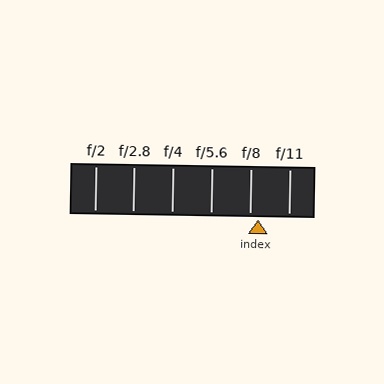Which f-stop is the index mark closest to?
The index mark is closest to f/8.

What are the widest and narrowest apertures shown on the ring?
The widest aperture shown is f/2 and the narrowest is f/11.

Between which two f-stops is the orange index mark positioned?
The index mark is between f/8 and f/11.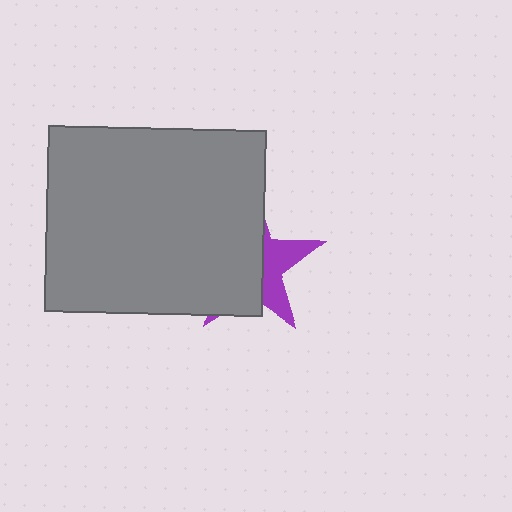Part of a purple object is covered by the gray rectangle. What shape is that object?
It is a star.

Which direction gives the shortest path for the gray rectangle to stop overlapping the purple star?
Moving left gives the shortest separation.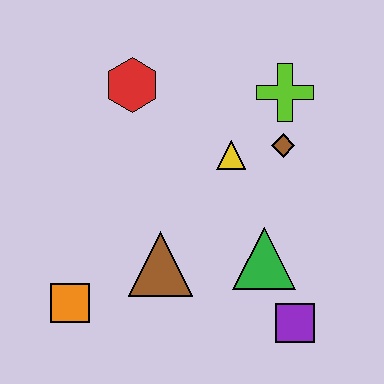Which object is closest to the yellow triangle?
The brown diamond is closest to the yellow triangle.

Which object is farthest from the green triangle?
The red hexagon is farthest from the green triangle.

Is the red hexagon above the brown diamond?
Yes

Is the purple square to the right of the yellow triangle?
Yes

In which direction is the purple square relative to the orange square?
The purple square is to the right of the orange square.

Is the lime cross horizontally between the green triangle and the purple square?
Yes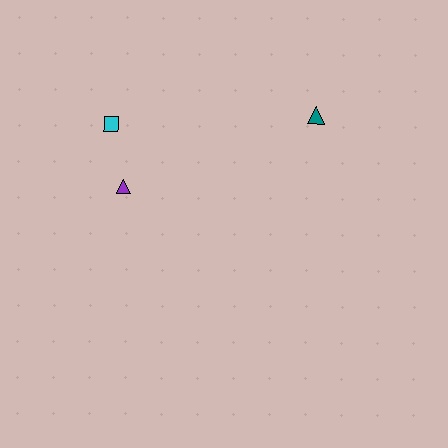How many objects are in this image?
There are 3 objects.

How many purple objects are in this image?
There is 1 purple object.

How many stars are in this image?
There are no stars.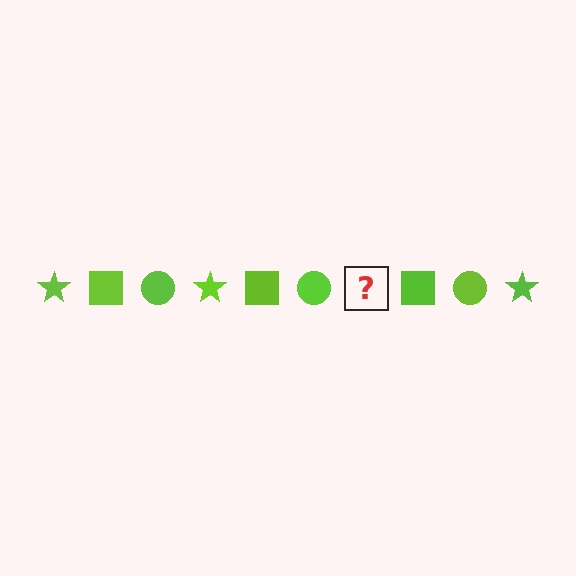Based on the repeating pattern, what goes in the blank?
The blank should be a lime star.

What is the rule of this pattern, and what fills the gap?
The rule is that the pattern cycles through star, square, circle shapes in lime. The gap should be filled with a lime star.